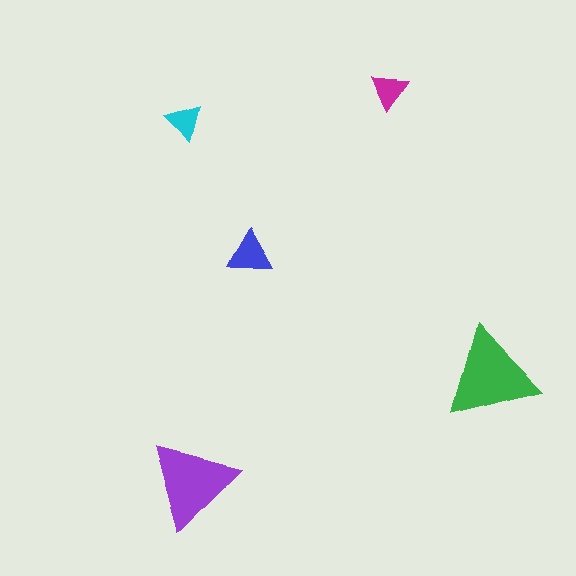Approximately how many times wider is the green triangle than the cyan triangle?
About 2.5 times wider.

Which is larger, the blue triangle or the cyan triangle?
The blue one.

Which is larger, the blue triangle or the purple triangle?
The purple one.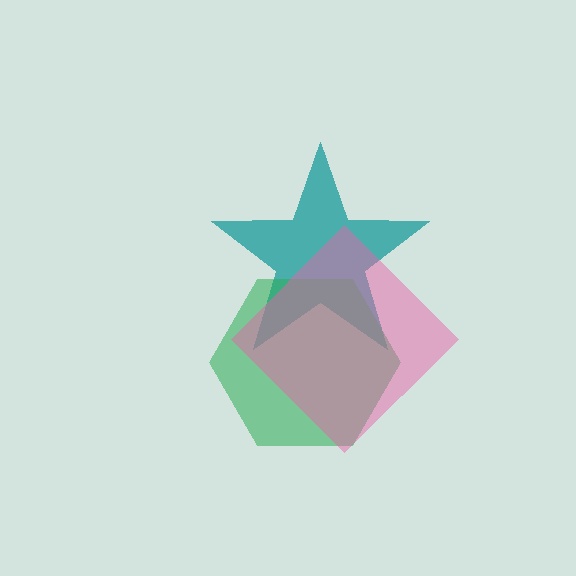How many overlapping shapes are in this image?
There are 3 overlapping shapes in the image.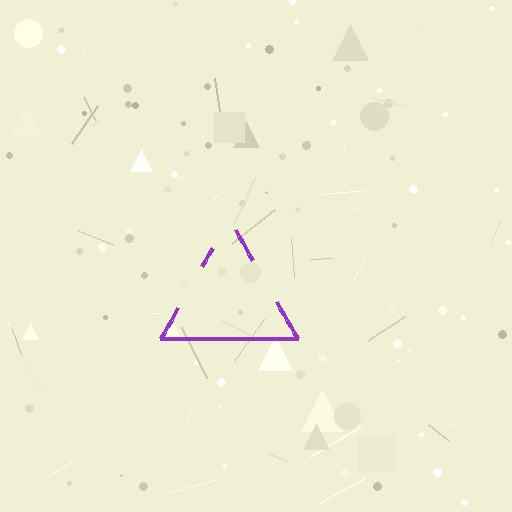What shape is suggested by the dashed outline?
The dashed outline suggests a triangle.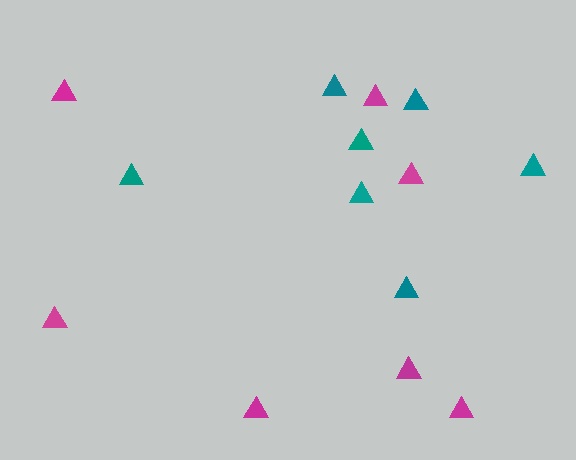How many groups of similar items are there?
There are 2 groups: one group of teal triangles (7) and one group of magenta triangles (7).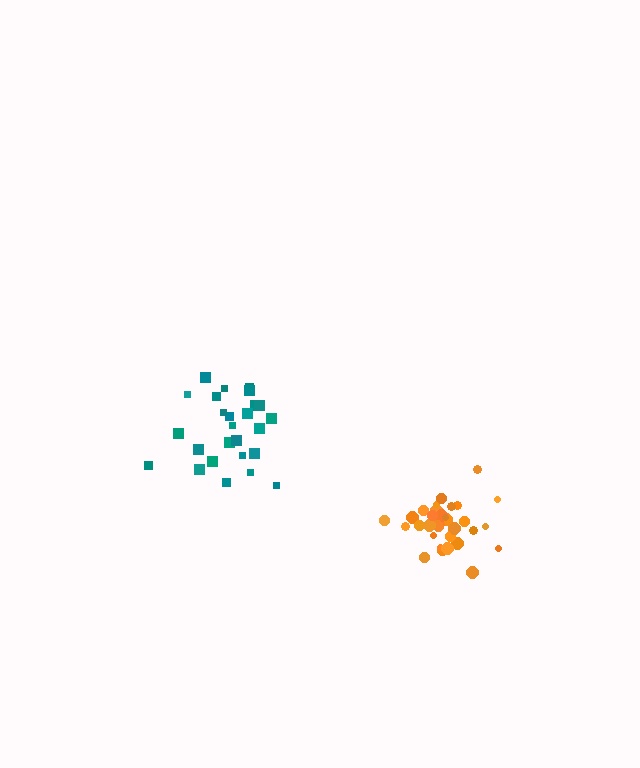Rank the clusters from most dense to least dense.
orange, teal.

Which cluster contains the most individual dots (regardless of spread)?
Orange (34).